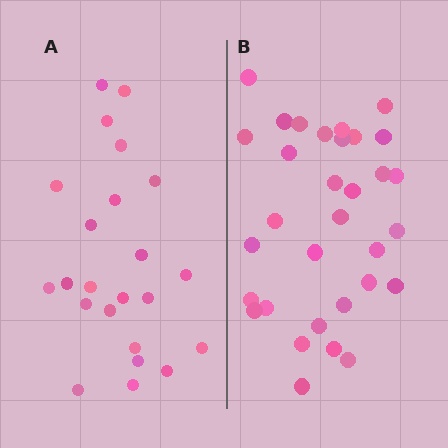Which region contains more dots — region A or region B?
Region B (the right region) has more dots.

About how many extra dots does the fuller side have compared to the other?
Region B has roughly 8 or so more dots than region A.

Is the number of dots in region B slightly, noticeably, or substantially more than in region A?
Region B has noticeably more, but not dramatically so. The ratio is roughly 1.4 to 1.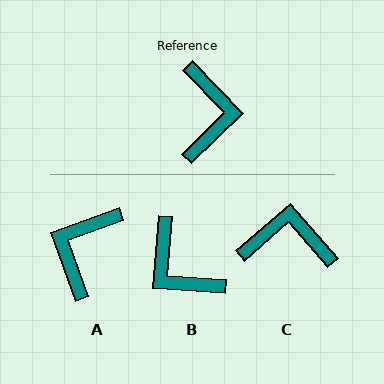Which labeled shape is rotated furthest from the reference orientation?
A, about 156 degrees away.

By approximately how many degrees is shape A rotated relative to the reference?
Approximately 156 degrees counter-clockwise.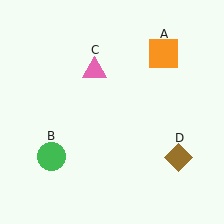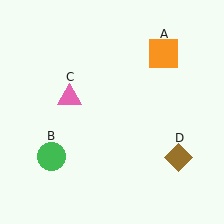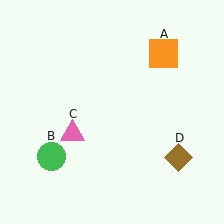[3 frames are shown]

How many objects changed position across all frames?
1 object changed position: pink triangle (object C).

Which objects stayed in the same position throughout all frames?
Orange square (object A) and green circle (object B) and brown diamond (object D) remained stationary.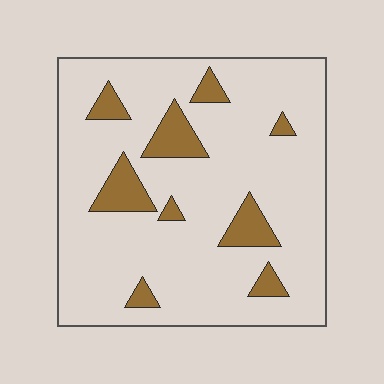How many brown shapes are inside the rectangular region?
9.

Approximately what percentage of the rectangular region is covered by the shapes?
Approximately 15%.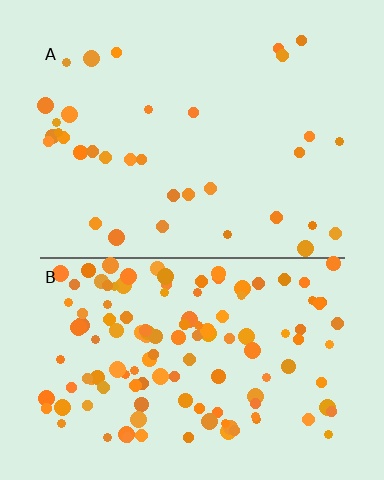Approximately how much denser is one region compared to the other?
Approximately 3.6× — region B over region A.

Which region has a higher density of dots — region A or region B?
B (the bottom).